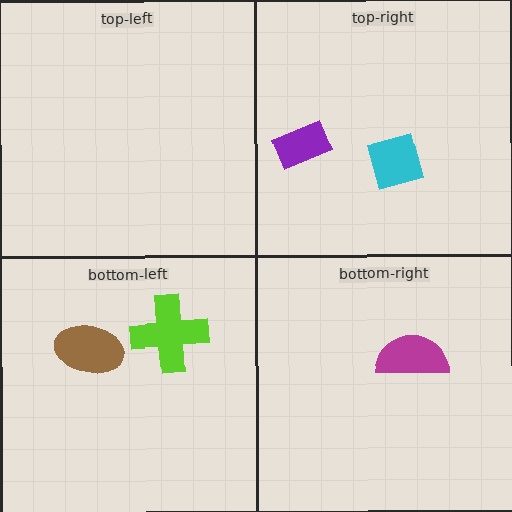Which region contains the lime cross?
The bottom-left region.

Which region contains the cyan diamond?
The top-right region.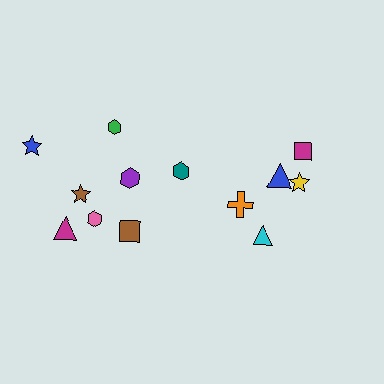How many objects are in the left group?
There are 8 objects.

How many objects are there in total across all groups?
There are 13 objects.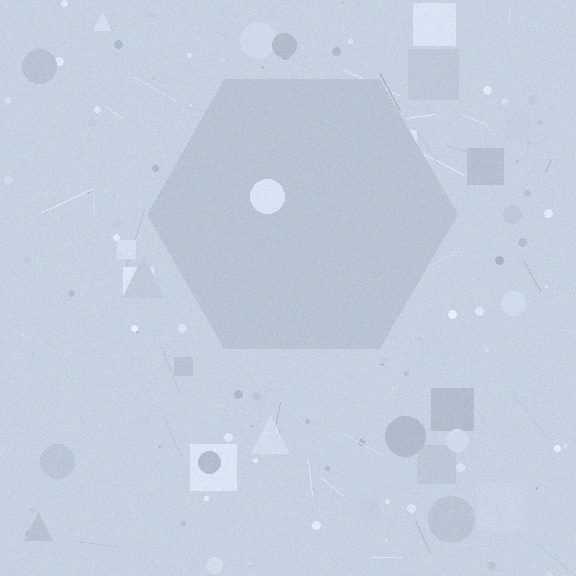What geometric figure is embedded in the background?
A hexagon is embedded in the background.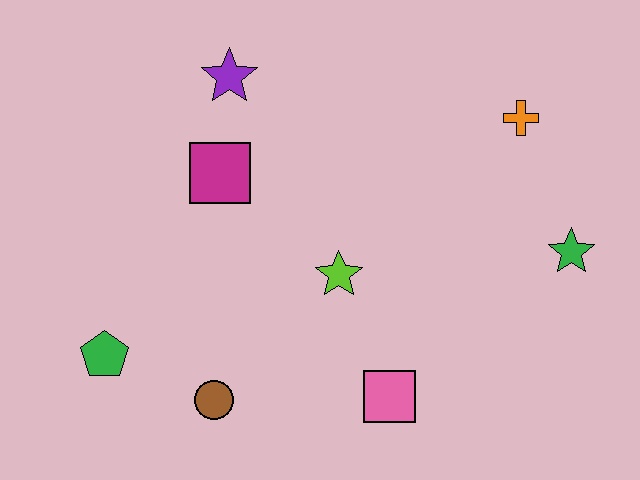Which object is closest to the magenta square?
The purple star is closest to the magenta square.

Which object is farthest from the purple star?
The green star is farthest from the purple star.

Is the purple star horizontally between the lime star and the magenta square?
Yes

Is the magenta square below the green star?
No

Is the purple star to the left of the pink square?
Yes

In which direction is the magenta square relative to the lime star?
The magenta square is to the left of the lime star.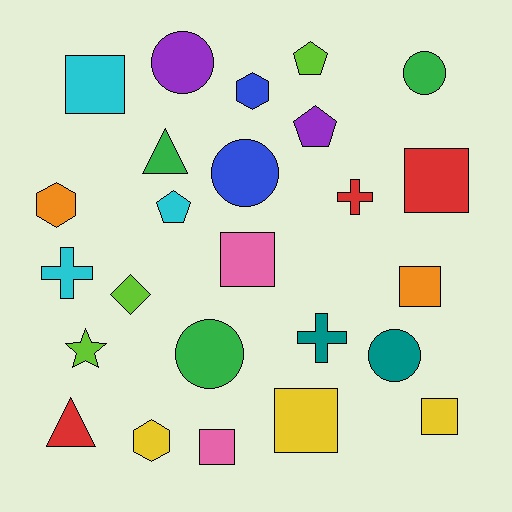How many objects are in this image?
There are 25 objects.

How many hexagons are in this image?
There are 3 hexagons.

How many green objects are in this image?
There are 3 green objects.